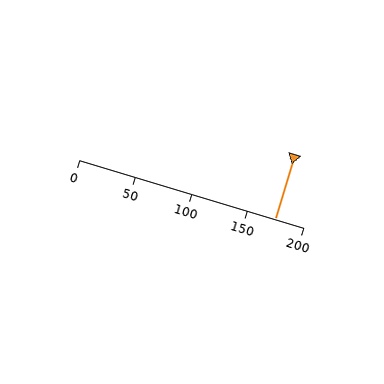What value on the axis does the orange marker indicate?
The marker indicates approximately 175.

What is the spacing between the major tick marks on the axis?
The major ticks are spaced 50 apart.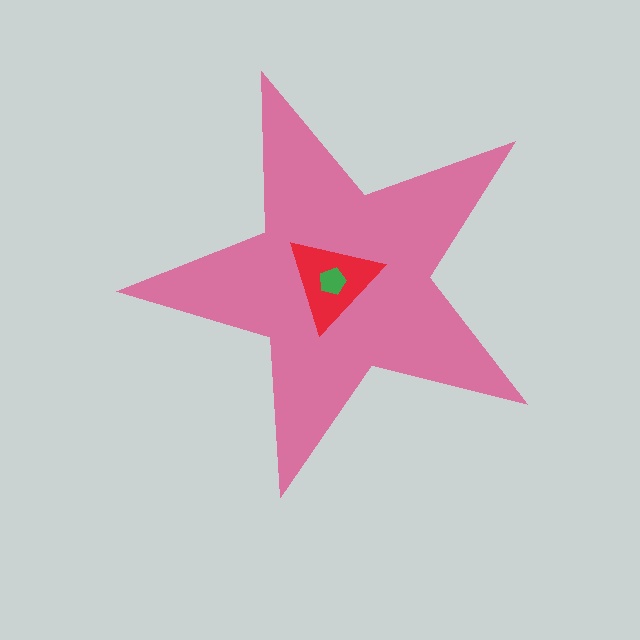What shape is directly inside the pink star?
The red triangle.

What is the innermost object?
The green pentagon.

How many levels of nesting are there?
3.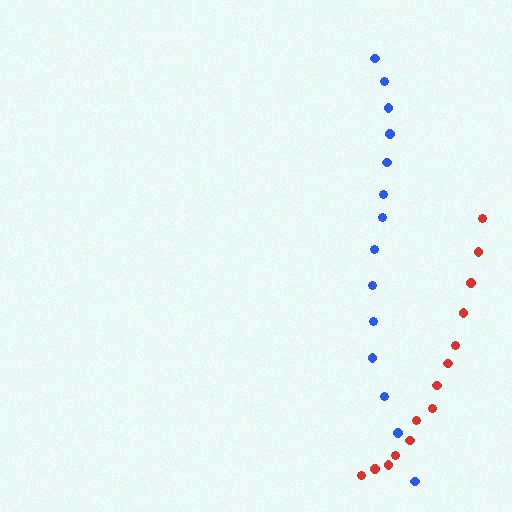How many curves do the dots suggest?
There are 2 distinct paths.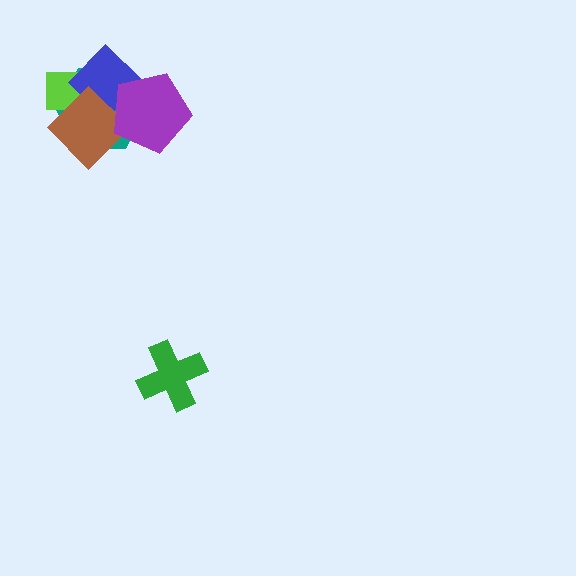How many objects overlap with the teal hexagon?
4 objects overlap with the teal hexagon.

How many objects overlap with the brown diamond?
4 objects overlap with the brown diamond.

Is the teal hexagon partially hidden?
Yes, it is partially covered by another shape.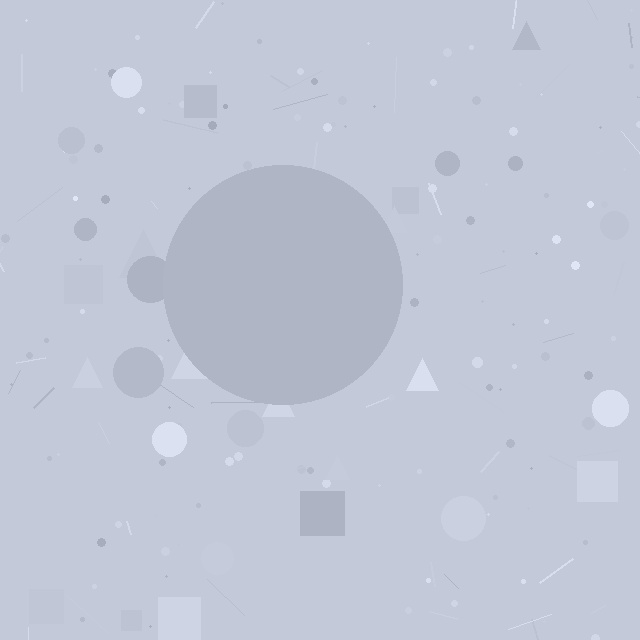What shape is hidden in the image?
A circle is hidden in the image.